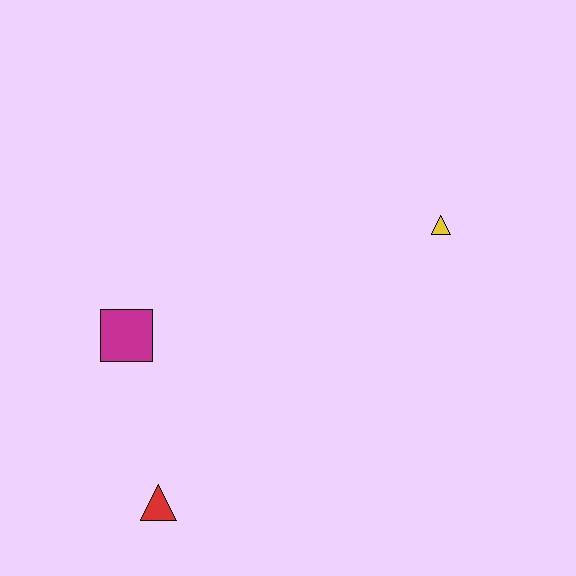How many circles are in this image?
There are no circles.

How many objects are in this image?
There are 3 objects.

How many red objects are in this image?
There is 1 red object.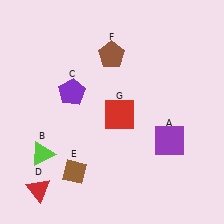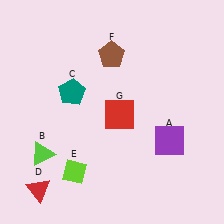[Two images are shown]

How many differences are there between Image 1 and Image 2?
There are 2 differences between the two images.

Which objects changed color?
C changed from purple to teal. E changed from brown to lime.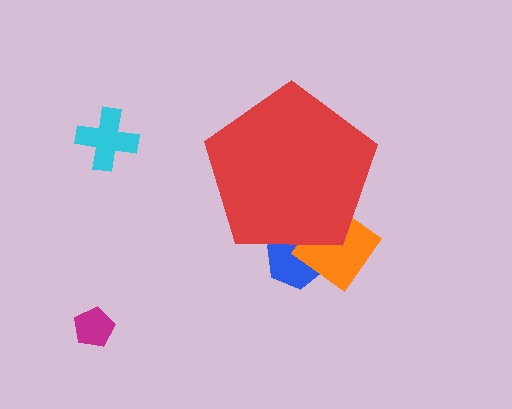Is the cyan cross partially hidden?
No, the cyan cross is fully visible.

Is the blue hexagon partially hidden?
Yes, the blue hexagon is partially hidden behind the red pentagon.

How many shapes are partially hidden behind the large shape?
2 shapes are partially hidden.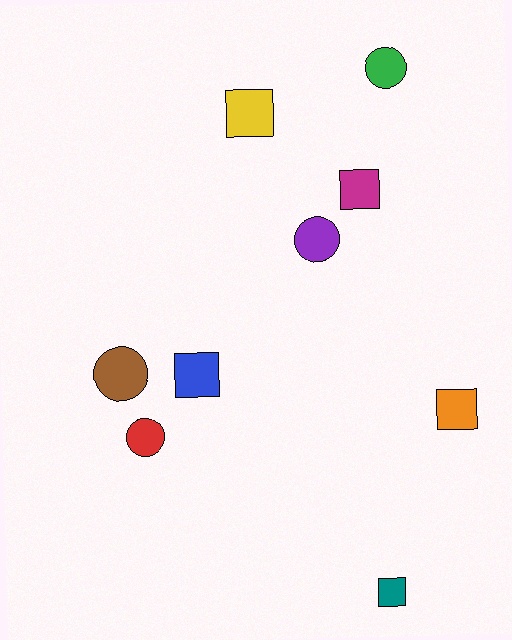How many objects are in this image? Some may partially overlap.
There are 9 objects.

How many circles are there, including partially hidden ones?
There are 4 circles.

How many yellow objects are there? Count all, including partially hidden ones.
There is 1 yellow object.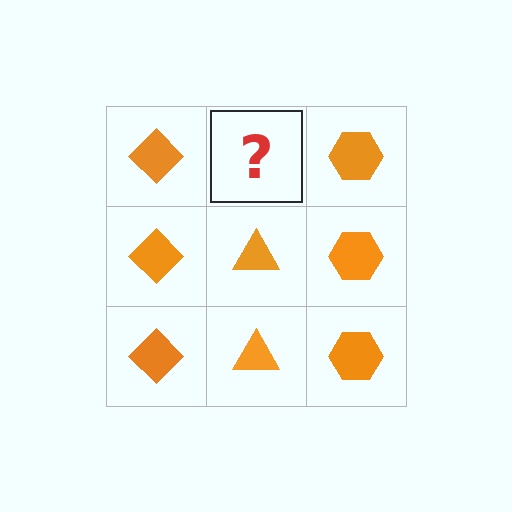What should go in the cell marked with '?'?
The missing cell should contain an orange triangle.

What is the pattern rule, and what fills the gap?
The rule is that each column has a consistent shape. The gap should be filled with an orange triangle.